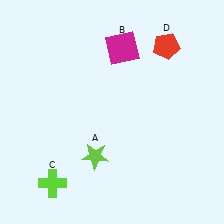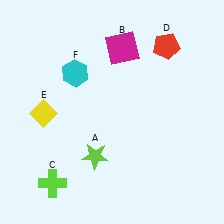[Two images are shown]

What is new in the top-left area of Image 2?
A cyan hexagon (F) was added in the top-left area of Image 2.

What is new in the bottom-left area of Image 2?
A yellow diamond (E) was added in the bottom-left area of Image 2.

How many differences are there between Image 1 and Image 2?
There are 2 differences between the two images.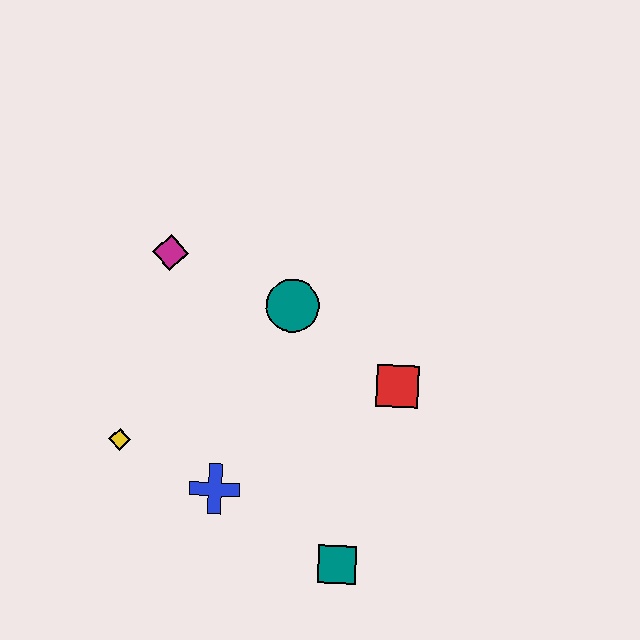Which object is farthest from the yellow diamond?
The red square is farthest from the yellow diamond.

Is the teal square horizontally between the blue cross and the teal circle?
No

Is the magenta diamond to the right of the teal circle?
No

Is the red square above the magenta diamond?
No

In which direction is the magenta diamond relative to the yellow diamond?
The magenta diamond is above the yellow diamond.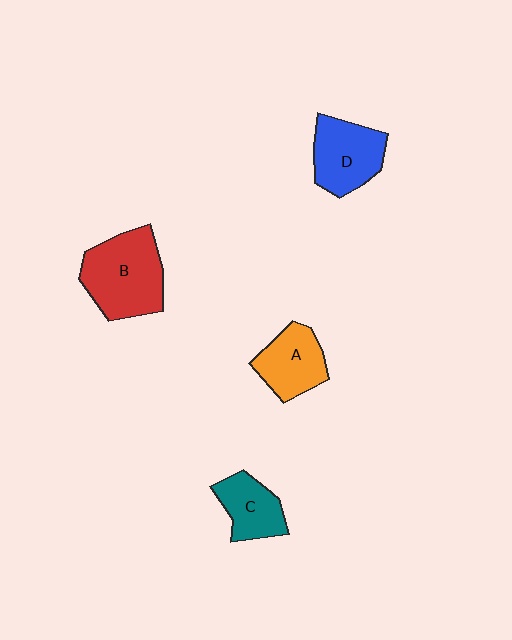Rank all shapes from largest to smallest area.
From largest to smallest: B (red), D (blue), A (orange), C (teal).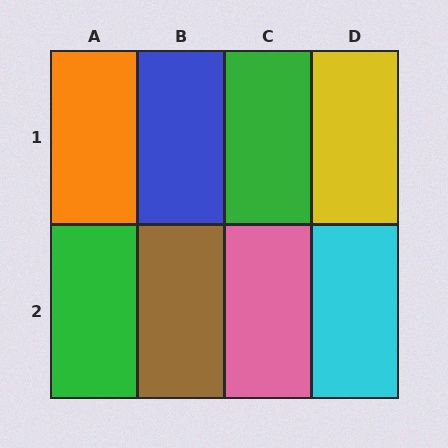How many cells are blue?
1 cell is blue.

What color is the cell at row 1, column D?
Yellow.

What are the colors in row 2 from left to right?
Green, brown, pink, cyan.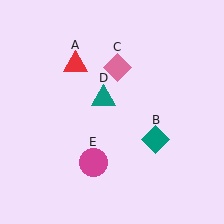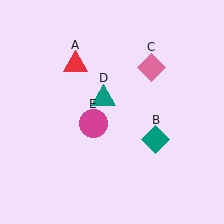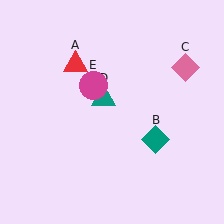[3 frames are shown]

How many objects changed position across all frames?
2 objects changed position: pink diamond (object C), magenta circle (object E).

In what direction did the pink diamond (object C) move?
The pink diamond (object C) moved right.